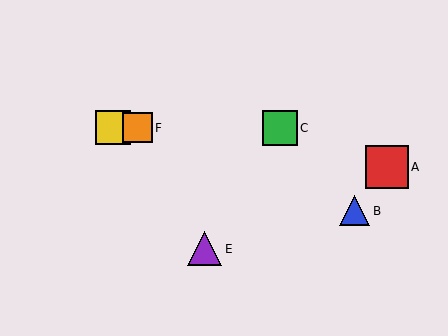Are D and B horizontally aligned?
No, D is at y≈128 and B is at y≈211.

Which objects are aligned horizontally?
Objects C, D, F are aligned horizontally.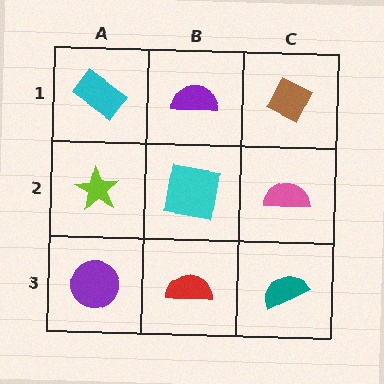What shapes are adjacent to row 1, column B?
A cyan square (row 2, column B), a cyan rectangle (row 1, column A), a brown diamond (row 1, column C).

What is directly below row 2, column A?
A purple circle.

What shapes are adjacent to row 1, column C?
A pink semicircle (row 2, column C), a purple semicircle (row 1, column B).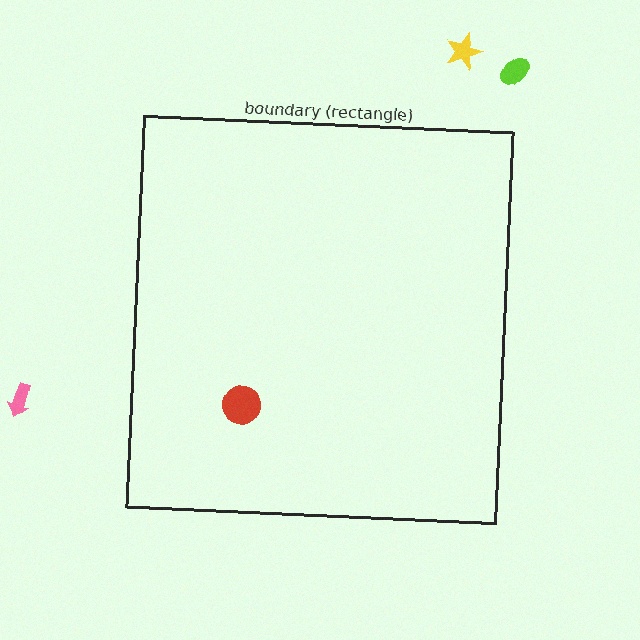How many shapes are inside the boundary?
1 inside, 3 outside.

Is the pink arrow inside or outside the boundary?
Outside.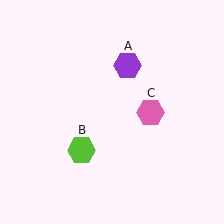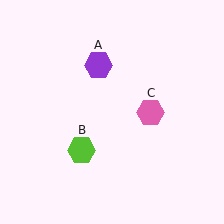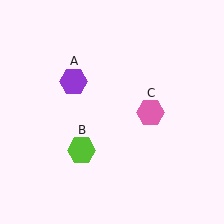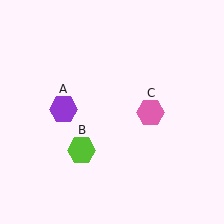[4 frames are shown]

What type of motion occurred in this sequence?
The purple hexagon (object A) rotated counterclockwise around the center of the scene.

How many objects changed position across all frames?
1 object changed position: purple hexagon (object A).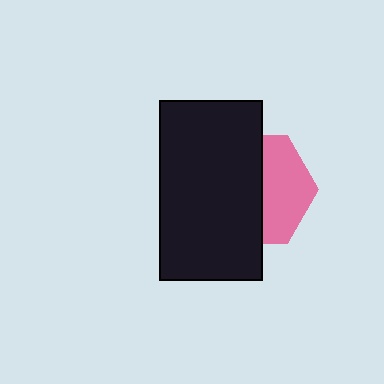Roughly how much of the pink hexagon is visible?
A small part of it is visible (roughly 43%).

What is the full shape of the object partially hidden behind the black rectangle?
The partially hidden object is a pink hexagon.